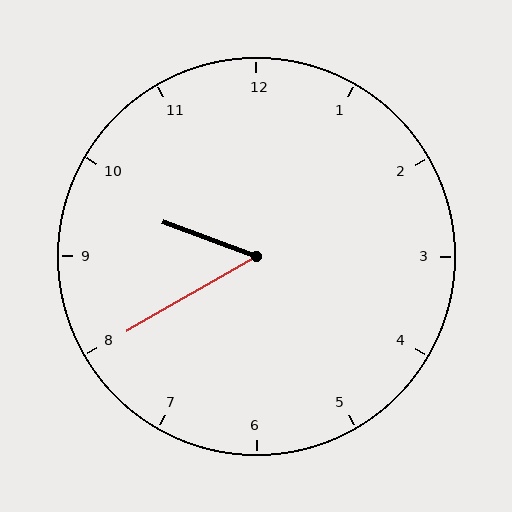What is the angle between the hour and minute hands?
Approximately 50 degrees.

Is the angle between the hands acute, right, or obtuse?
It is acute.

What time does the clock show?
9:40.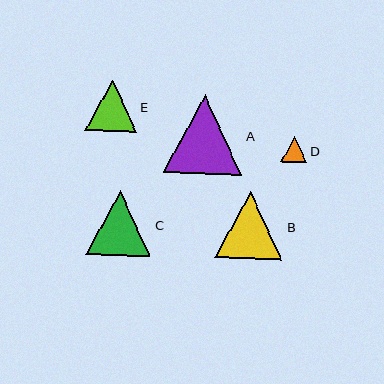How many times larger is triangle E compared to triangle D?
Triangle E is approximately 2.0 times the size of triangle D.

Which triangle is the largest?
Triangle A is the largest with a size of approximately 79 pixels.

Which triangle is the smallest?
Triangle D is the smallest with a size of approximately 26 pixels.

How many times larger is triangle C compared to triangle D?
Triangle C is approximately 2.5 times the size of triangle D.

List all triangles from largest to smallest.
From largest to smallest: A, B, C, E, D.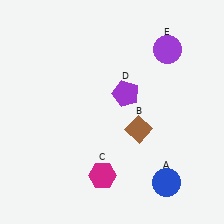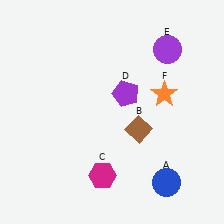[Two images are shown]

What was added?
An orange star (F) was added in Image 2.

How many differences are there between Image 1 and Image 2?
There is 1 difference between the two images.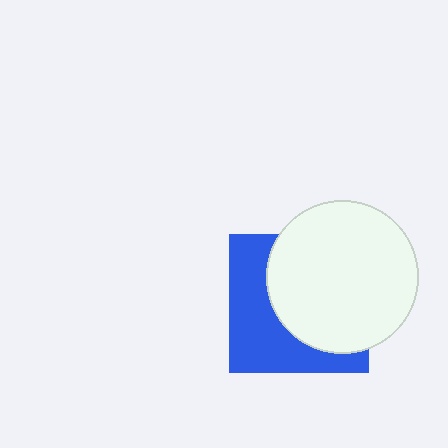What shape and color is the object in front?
The object in front is a white circle.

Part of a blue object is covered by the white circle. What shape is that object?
It is a square.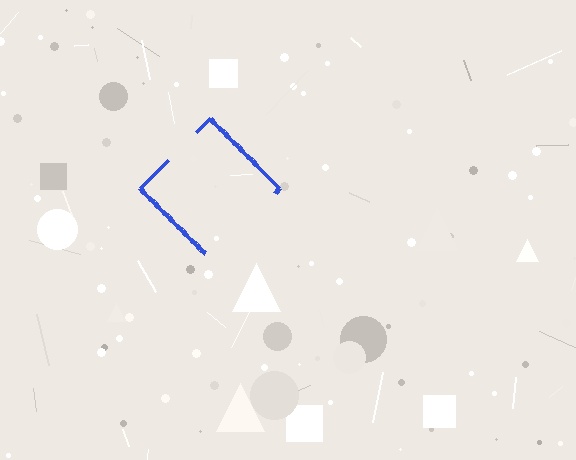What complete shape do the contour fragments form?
The contour fragments form a diamond.